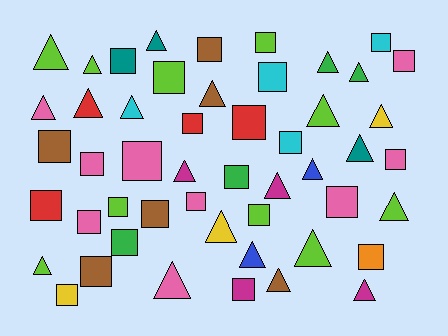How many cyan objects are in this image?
There are 4 cyan objects.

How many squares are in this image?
There are 27 squares.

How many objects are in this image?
There are 50 objects.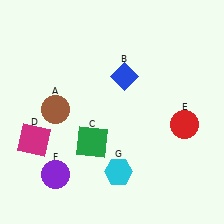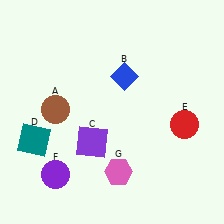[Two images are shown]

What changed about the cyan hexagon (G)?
In Image 1, G is cyan. In Image 2, it changed to pink.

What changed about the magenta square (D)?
In Image 1, D is magenta. In Image 2, it changed to teal.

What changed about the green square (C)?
In Image 1, C is green. In Image 2, it changed to purple.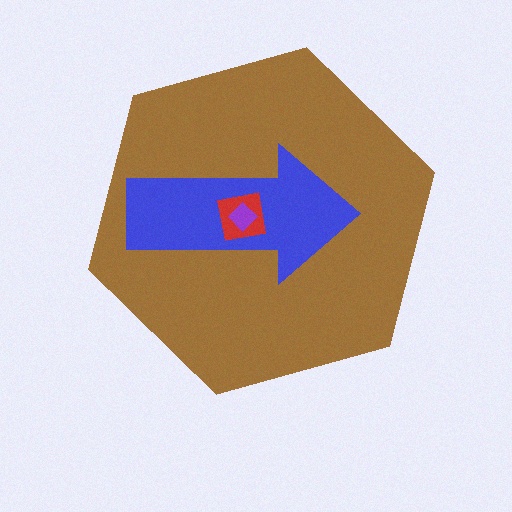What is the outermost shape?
The brown hexagon.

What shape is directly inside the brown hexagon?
The blue arrow.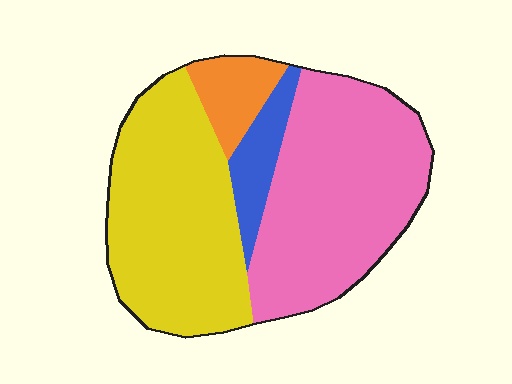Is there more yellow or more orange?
Yellow.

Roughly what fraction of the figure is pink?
Pink takes up about two fifths (2/5) of the figure.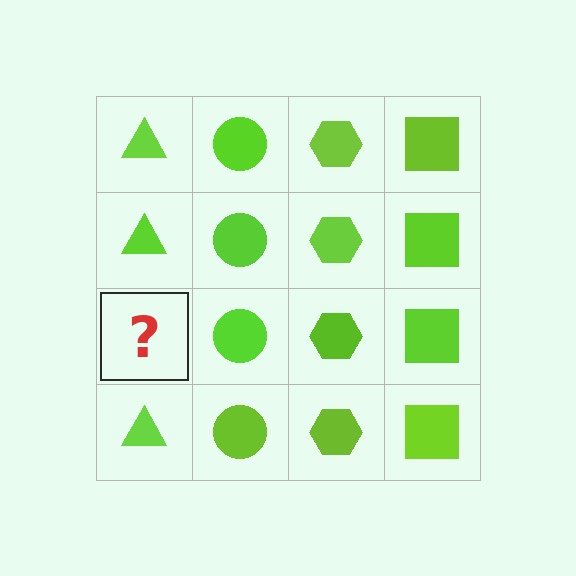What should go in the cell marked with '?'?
The missing cell should contain a lime triangle.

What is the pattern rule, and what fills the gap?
The rule is that each column has a consistent shape. The gap should be filled with a lime triangle.